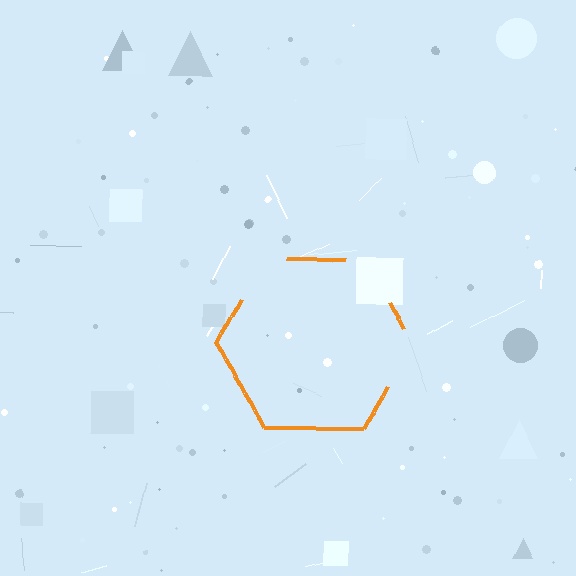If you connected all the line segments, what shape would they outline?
They would outline a hexagon.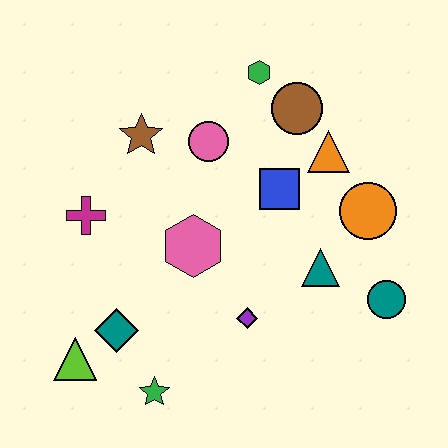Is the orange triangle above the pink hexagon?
Yes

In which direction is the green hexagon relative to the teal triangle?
The green hexagon is above the teal triangle.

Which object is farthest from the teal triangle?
The lime triangle is farthest from the teal triangle.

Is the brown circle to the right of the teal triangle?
No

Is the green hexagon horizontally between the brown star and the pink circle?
No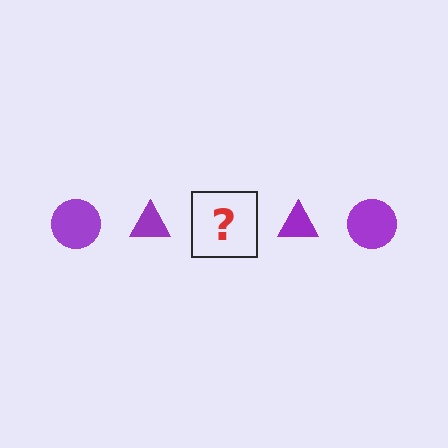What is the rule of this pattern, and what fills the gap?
The rule is that the pattern cycles through circle, triangle shapes in purple. The gap should be filled with a purple circle.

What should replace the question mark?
The question mark should be replaced with a purple circle.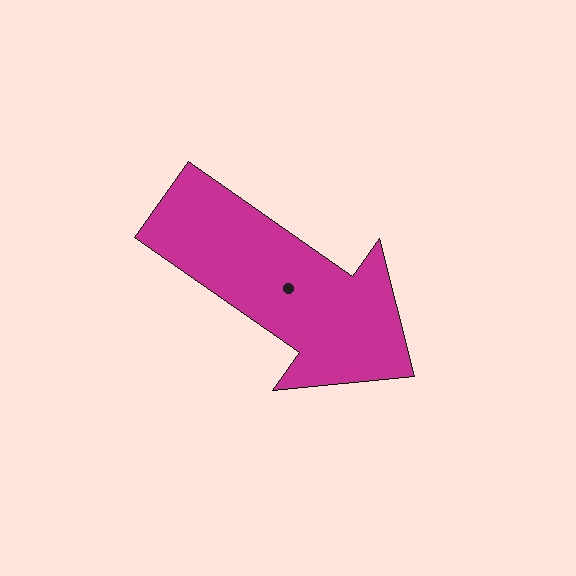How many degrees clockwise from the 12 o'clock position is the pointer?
Approximately 125 degrees.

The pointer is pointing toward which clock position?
Roughly 4 o'clock.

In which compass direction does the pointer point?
Southeast.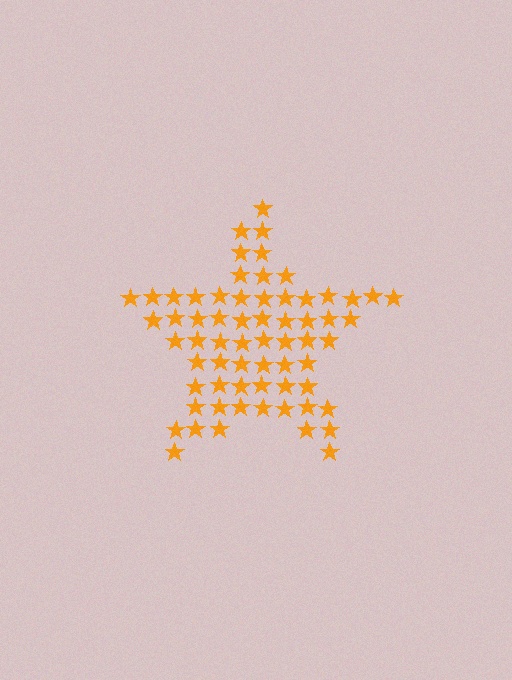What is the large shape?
The large shape is a star.